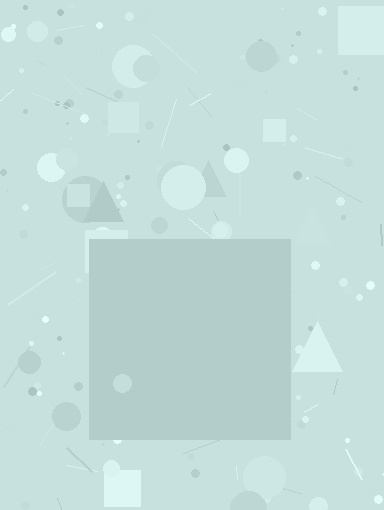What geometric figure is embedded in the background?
A square is embedded in the background.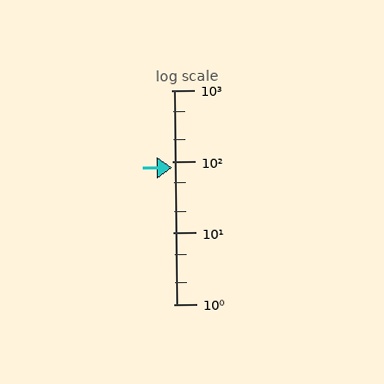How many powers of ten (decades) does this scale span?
The scale spans 3 decades, from 1 to 1000.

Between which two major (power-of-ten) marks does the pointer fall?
The pointer is between 10 and 100.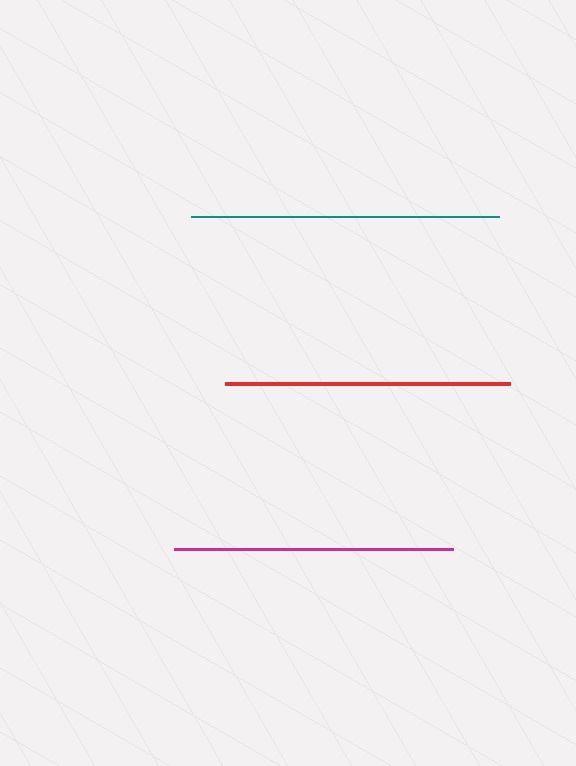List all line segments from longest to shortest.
From longest to shortest: teal, red, magenta.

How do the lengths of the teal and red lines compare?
The teal and red lines are approximately the same length.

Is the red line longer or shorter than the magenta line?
The red line is longer than the magenta line.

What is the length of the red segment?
The red segment is approximately 285 pixels long.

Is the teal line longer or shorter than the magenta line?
The teal line is longer than the magenta line.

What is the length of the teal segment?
The teal segment is approximately 308 pixels long.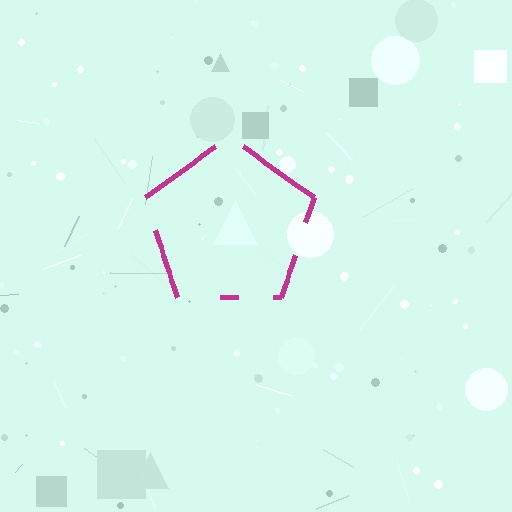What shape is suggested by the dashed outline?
The dashed outline suggests a pentagon.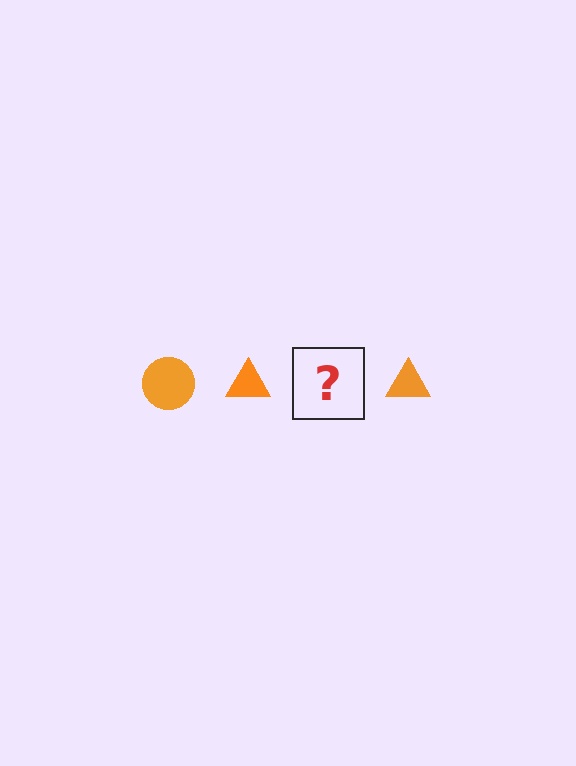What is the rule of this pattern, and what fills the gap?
The rule is that the pattern cycles through circle, triangle shapes in orange. The gap should be filled with an orange circle.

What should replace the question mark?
The question mark should be replaced with an orange circle.